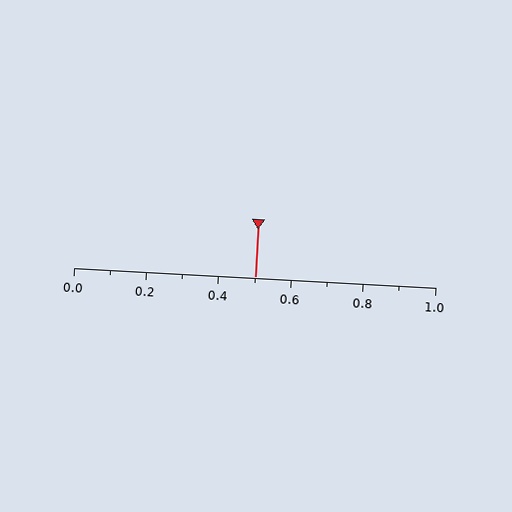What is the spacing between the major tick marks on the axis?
The major ticks are spaced 0.2 apart.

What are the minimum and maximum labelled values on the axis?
The axis runs from 0.0 to 1.0.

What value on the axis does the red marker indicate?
The marker indicates approximately 0.5.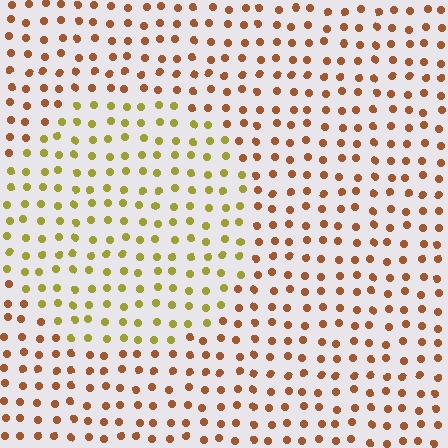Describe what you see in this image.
The image is filled with small brown elements in a uniform arrangement. A circle-shaped region is visible where the elements are tinted to a slightly different hue, forming a subtle color boundary.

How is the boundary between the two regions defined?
The boundary is defined purely by a slight shift in hue (about 42 degrees). Spacing, size, and orientation are identical on both sides.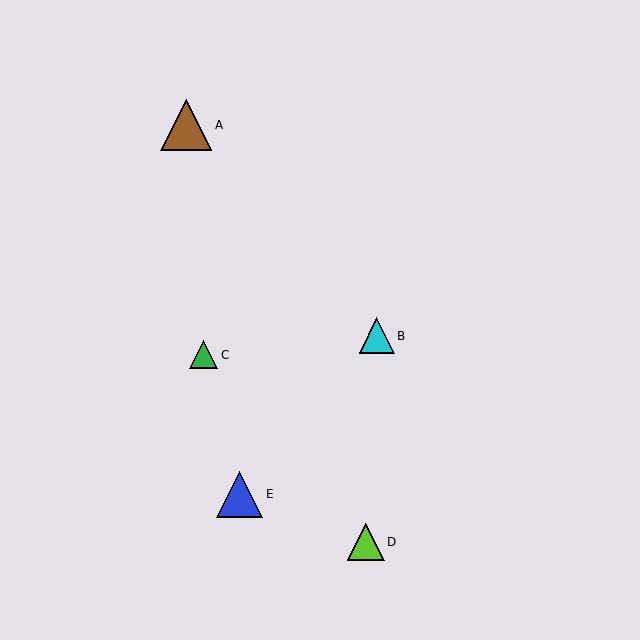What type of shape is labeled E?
Shape E is a blue triangle.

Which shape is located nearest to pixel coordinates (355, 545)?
The lime triangle (labeled D) at (366, 542) is nearest to that location.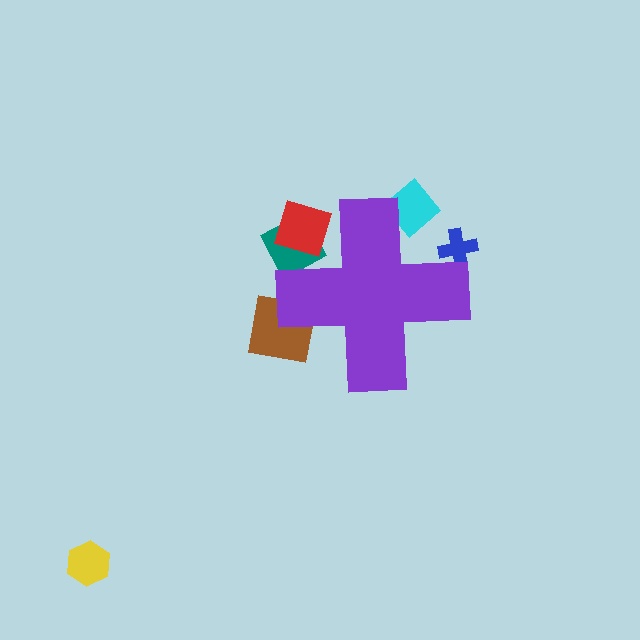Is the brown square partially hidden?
Yes, the brown square is partially hidden behind the purple cross.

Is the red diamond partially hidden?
Yes, the red diamond is partially hidden behind the purple cross.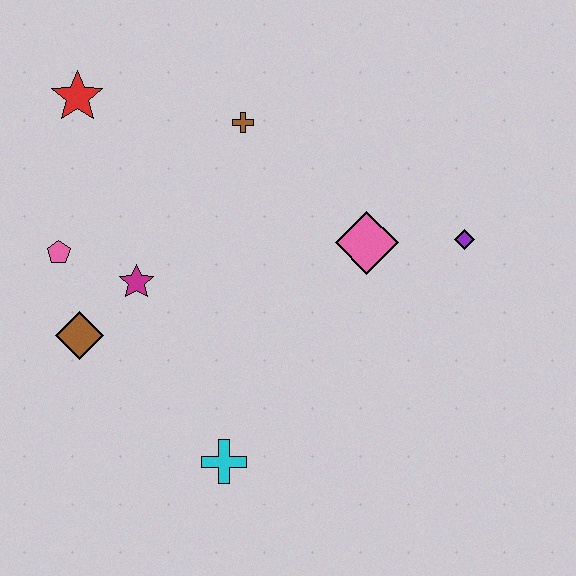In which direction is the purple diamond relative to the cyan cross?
The purple diamond is to the right of the cyan cross.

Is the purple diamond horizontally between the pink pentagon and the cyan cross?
No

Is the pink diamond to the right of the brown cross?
Yes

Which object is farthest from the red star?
The purple diamond is farthest from the red star.